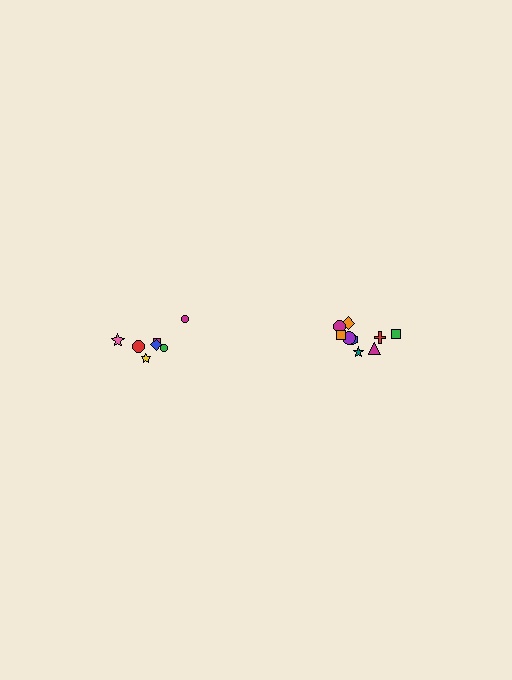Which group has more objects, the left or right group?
The right group.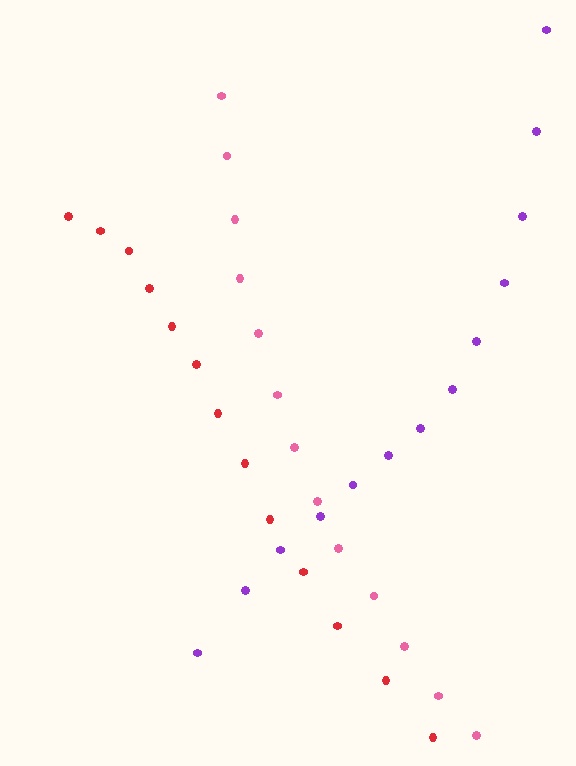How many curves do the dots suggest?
There are 3 distinct paths.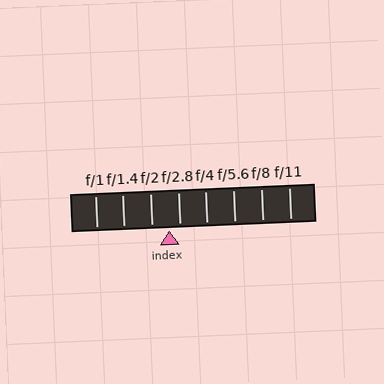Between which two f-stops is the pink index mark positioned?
The index mark is between f/2 and f/2.8.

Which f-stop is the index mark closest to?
The index mark is closest to f/2.8.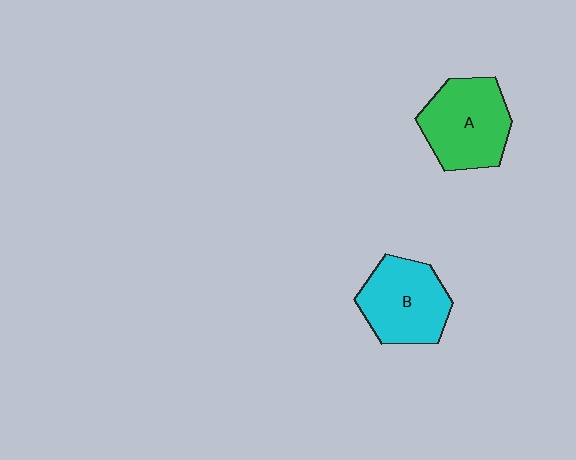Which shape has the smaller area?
Shape B (cyan).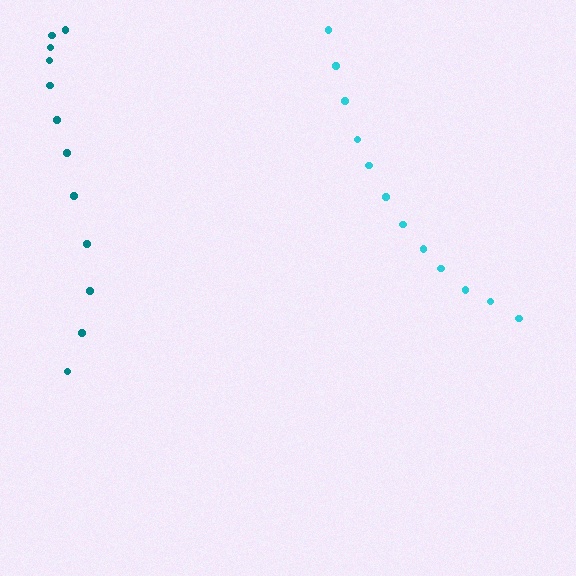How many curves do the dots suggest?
There are 2 distinct paths.